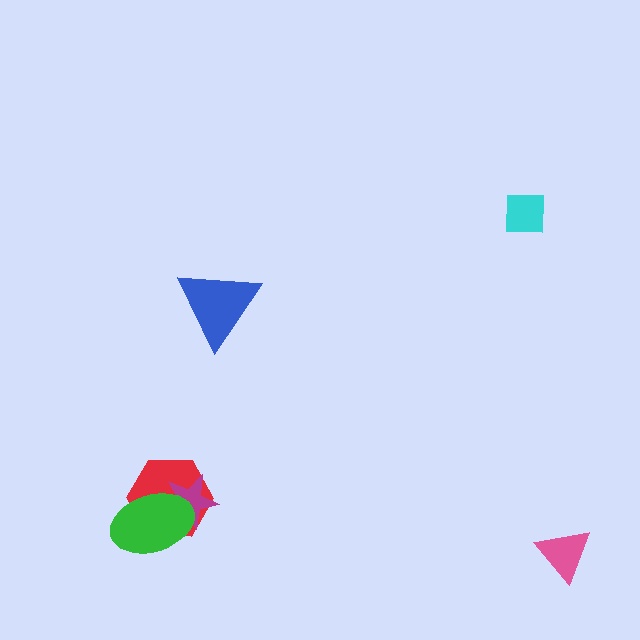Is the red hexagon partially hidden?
Yes, it is partially covered by another shape.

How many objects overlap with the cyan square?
0 objects overlap with the cyan square.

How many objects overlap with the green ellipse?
2 objects overlap with the green ellipse.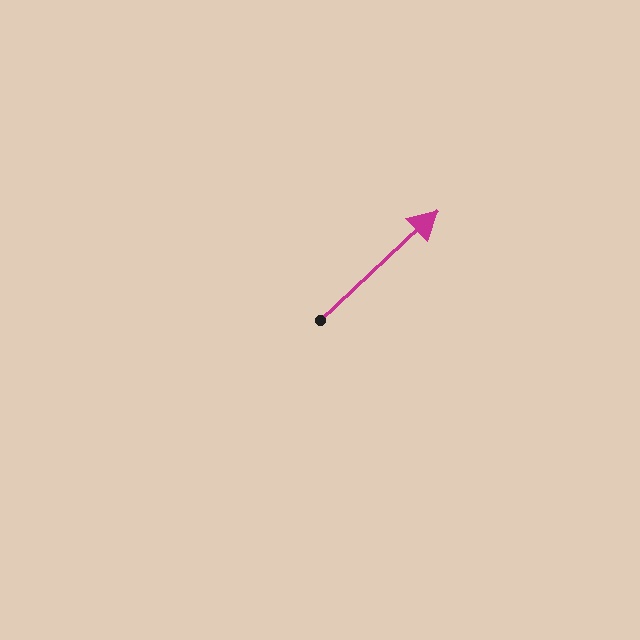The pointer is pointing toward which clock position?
Roughly 2 o'clock.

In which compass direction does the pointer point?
Northeast.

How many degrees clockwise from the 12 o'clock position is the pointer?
Approximately 47 degrees.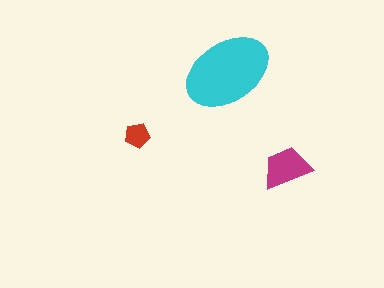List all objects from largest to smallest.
The cyan ellipse, the magenta trapezoid, the red pentagon.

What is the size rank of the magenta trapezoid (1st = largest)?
2nd.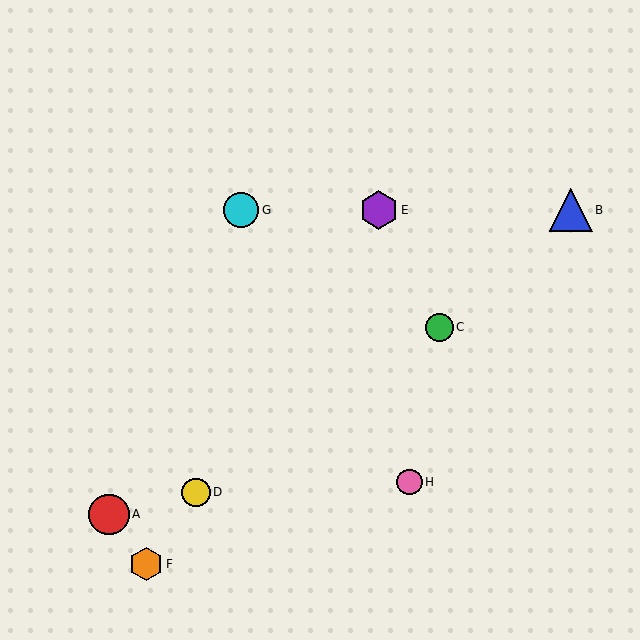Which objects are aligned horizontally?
Objects B, E, G are aligned horizontally.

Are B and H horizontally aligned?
No, B is at y≈210 and H is at y≈482.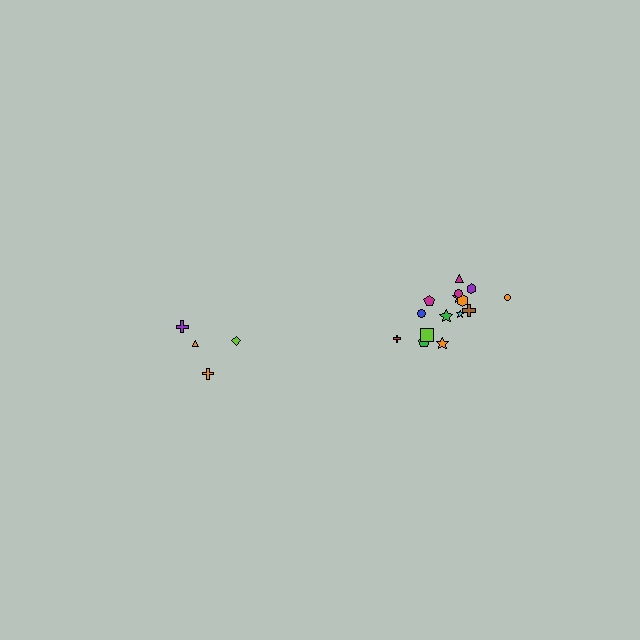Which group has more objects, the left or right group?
The right group.